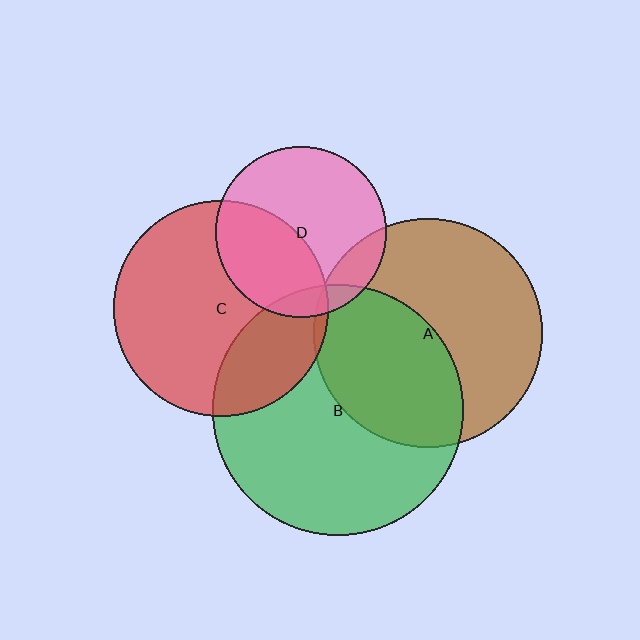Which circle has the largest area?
Circle B (green).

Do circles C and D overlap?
Yes.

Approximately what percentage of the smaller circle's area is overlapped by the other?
Approximately 40%.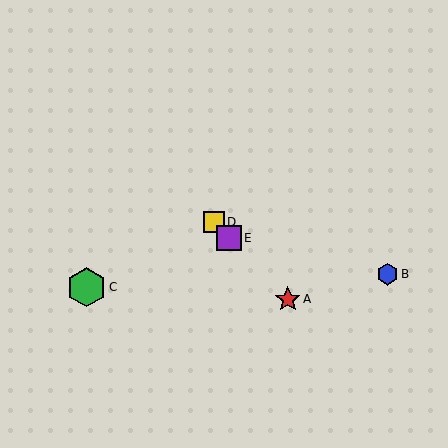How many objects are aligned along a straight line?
3 objects (A, D, E) are aligned along a straight line.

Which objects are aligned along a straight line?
Objects A, D, E are aligned along a straight line.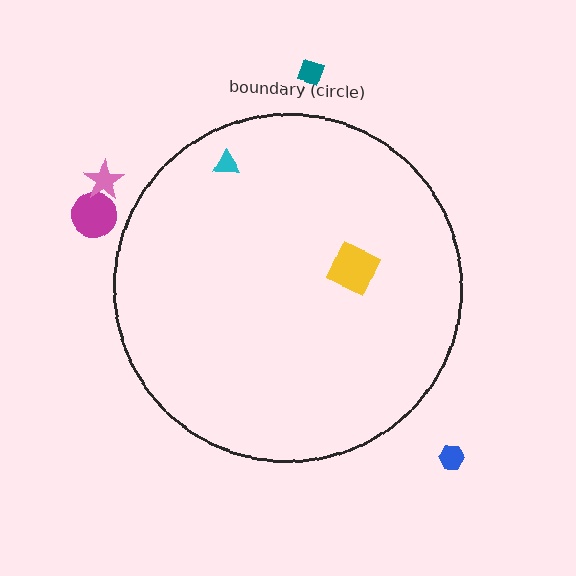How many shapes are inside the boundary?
2 inside, 4 outside.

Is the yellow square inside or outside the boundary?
Inside.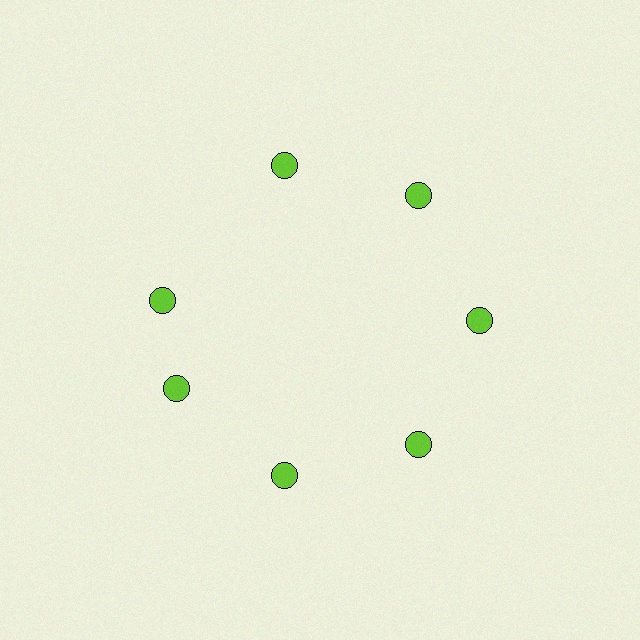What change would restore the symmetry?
The symmetry would be restored by rotating it back into even spacing with its neighbors so that all 7 circles sit at equal angles and equal distance from the center.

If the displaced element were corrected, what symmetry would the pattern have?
It would have 7-fold rotational symmetry — the pattern would map onto itself every 51 degrees.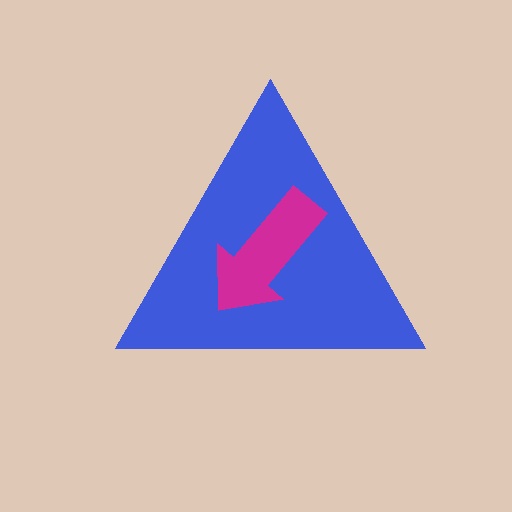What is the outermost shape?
The blue triangle.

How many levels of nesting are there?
2.